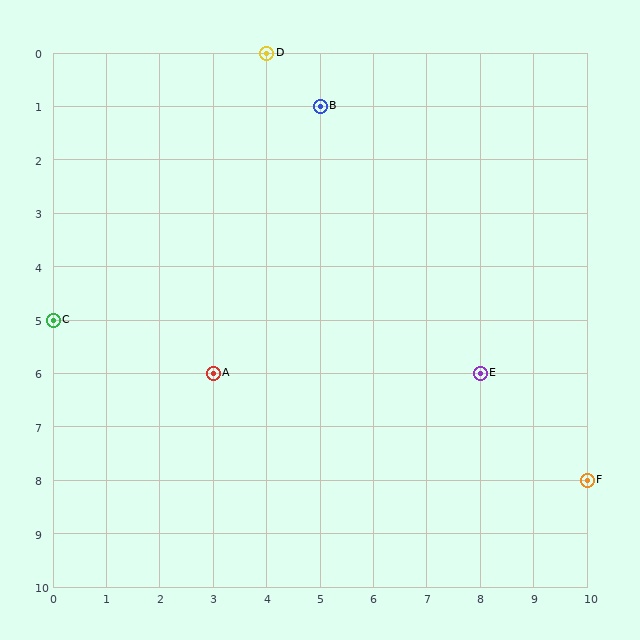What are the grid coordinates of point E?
Point E is at grid coordinates (8, 6).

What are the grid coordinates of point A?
Point A is at grid coordinates (3, 6).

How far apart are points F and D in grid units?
Points F and D are 6 columns and 8 rows apart (about 10.0 grid units diagonally).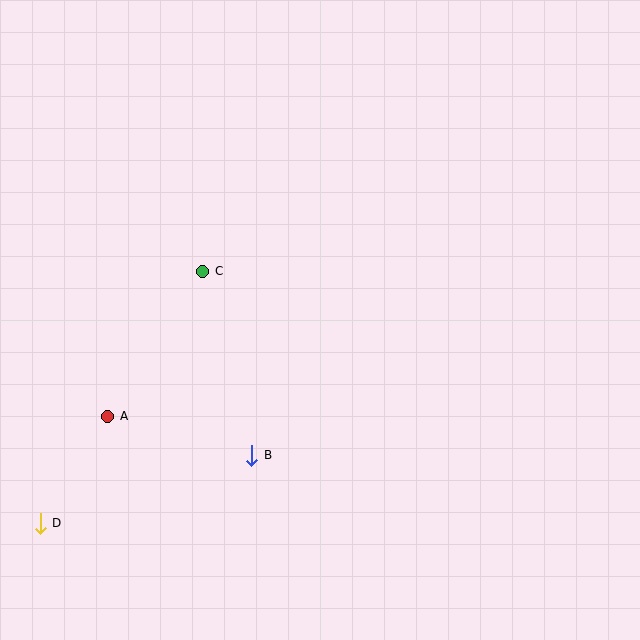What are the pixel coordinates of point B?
Point B is at (252, 455).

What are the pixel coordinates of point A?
Point A is at (108, 416).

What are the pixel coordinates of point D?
Point D is at (40, 523).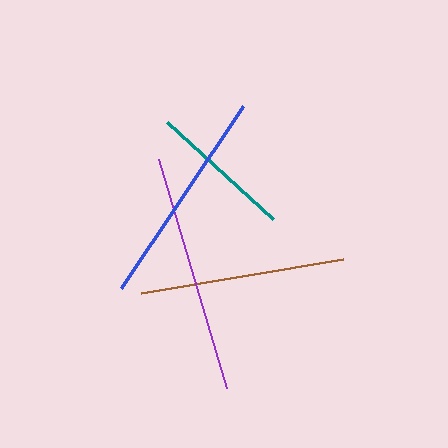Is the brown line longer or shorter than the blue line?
The blue line is longer than the brown line.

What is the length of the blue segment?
The blue segment is approximately 219 pixels long.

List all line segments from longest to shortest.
From longest to shortest: purple, blue, brown, teal.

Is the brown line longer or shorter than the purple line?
The purple line is longer than the brown line.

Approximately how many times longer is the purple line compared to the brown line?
The purple line is approximately 1.2 times the length of the brown line.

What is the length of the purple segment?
The purple segment is approximately 240 pixels long.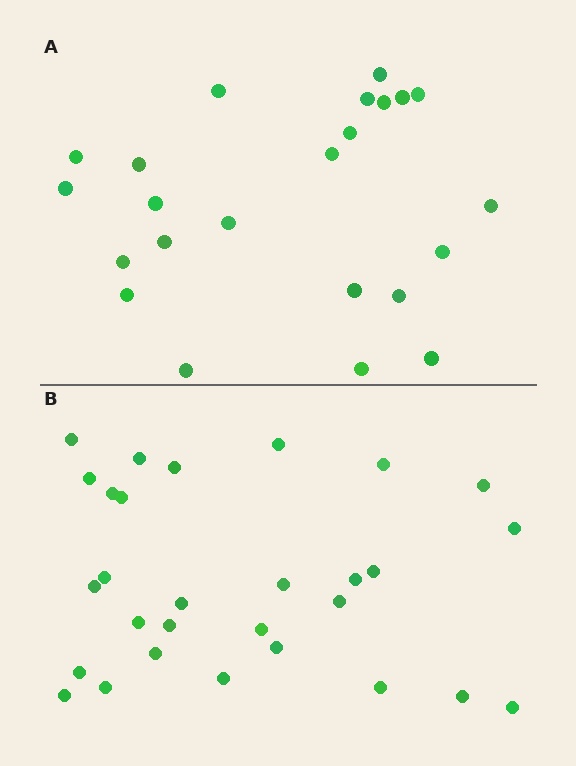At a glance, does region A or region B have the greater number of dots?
Region B (the bottom region) has more dots.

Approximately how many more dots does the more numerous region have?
Region B has about 6 more dots than region A.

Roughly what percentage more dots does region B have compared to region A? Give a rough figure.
About 25% more.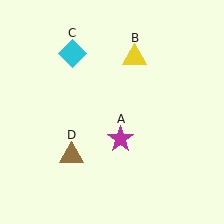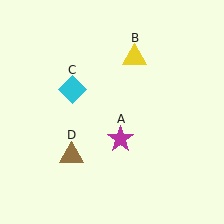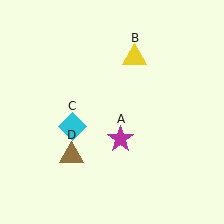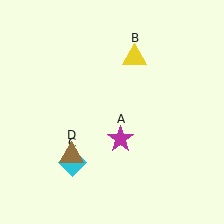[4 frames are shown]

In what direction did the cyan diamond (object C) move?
The cyan diamond (object C) moved down.